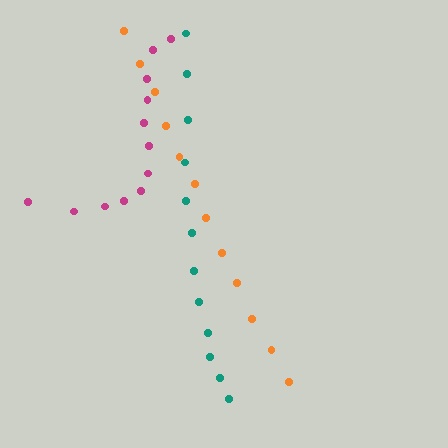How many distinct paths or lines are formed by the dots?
There are 3 distinct paths.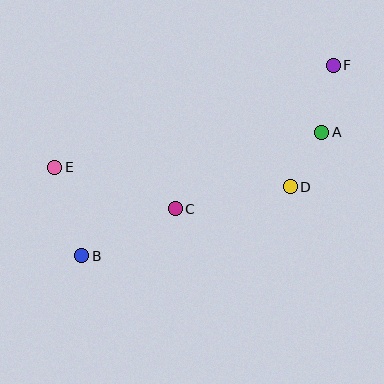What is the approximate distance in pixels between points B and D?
The distance between B and D is approximately 219 pixels.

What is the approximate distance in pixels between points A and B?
The distance between A and B is approximately 270 pixels.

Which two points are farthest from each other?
Points B and F are farthest from each other.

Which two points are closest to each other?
Points A and D are closest to each other.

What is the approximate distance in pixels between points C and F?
The distance between C and F is approximately 214 pixels.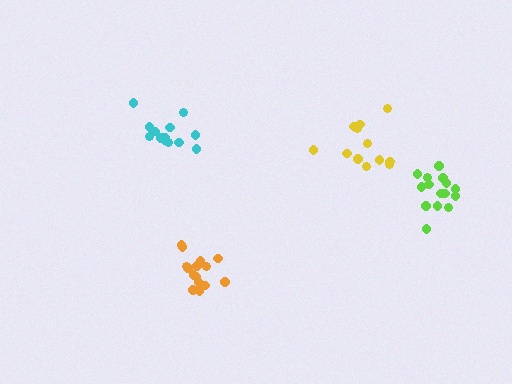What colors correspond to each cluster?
The clusters are colored: orange, cyan, yellow, lime.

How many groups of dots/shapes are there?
There are 4 groups.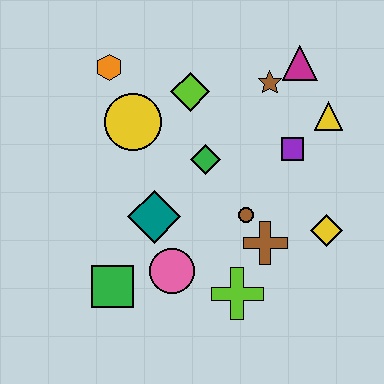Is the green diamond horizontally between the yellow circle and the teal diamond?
No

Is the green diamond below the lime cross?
No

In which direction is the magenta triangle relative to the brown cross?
The magenta triangle is above the brown cross.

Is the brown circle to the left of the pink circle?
No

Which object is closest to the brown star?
The magenta triangle is closest to the brown star.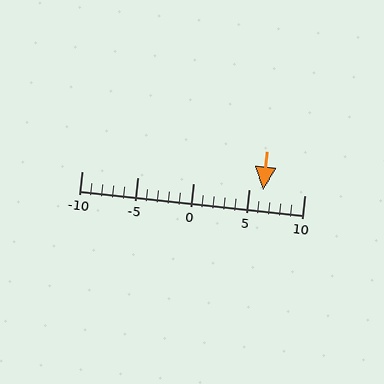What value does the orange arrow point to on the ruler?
The orange arrow points to approximately 6.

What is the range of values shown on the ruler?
The ruler shows values from -10 to 10.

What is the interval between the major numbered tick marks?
The major tick marks are spaced 5 units apart.